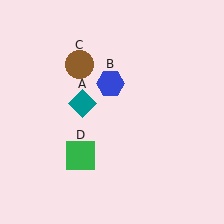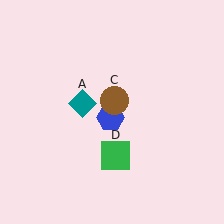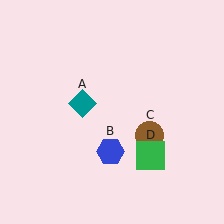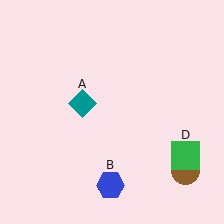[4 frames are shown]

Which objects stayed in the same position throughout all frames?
Teal diamond (object A) remained stationary.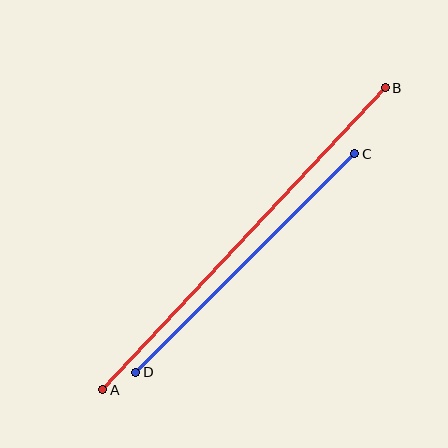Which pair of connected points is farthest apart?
Points A and B are farthest apart.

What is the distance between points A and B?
The distance is approximately 413 pixels.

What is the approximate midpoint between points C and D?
The midpoint is at approximately (245, 263) pixels.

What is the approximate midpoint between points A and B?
The midpoint is at approximately (244, 239) pixels.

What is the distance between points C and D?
The distance is approximately 309 pixels.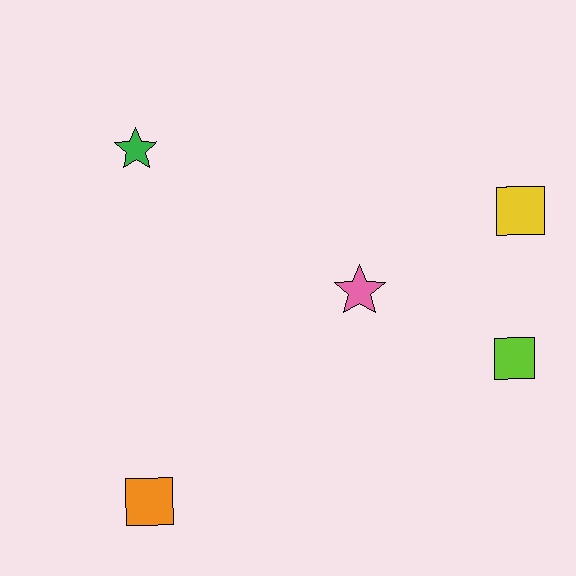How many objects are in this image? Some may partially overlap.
There are 5 objects.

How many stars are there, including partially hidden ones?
There are 2 stars.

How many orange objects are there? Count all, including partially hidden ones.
There is 1 orange object.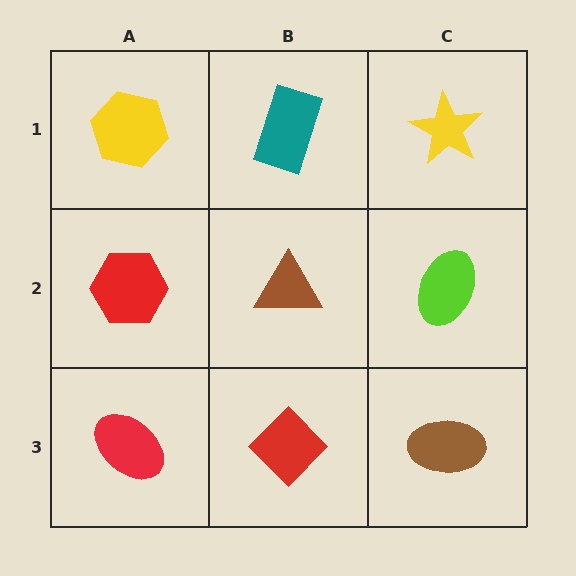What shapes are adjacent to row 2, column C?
A yellow star (row 1, column C), a brown ellipse (row 3, column C), a brown triangle (row 2, column B).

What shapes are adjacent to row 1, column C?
A lime ellipse (row 2, column C), a teal rectangle (row 1, column B).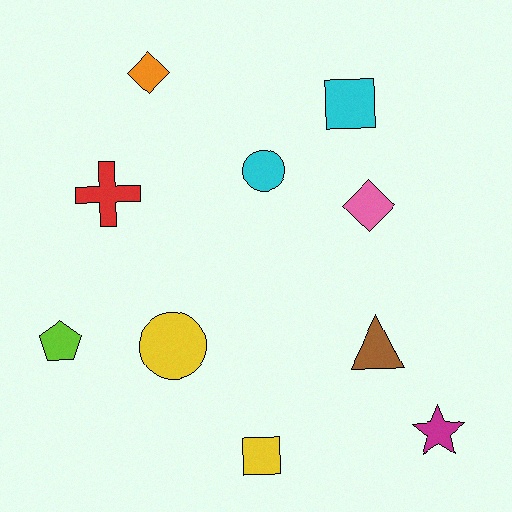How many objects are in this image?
There are 10 objects.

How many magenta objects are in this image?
There is 1 magenta object.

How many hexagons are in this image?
There are no hexagons.